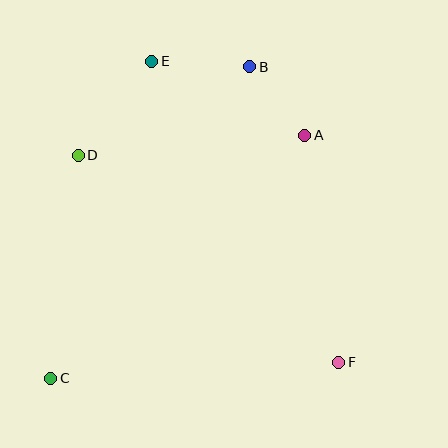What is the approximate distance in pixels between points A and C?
The distance between A and C is approximately 351 pixels.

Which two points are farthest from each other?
Points B and C are farthest from each other.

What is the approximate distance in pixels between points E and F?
The distance between E and F is approximately 354 pixels.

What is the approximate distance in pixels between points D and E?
The distance between D and E is approximately 119 pixels.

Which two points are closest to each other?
Points A and B are closest to each other.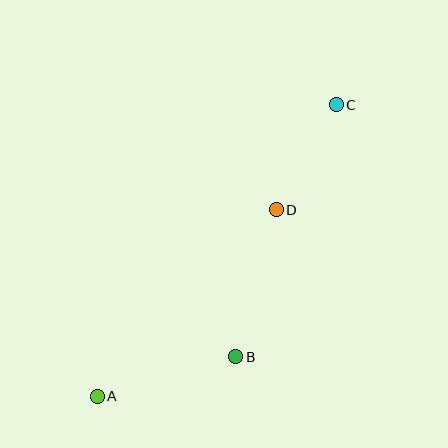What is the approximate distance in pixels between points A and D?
The distance between A and D is approximately 259 pixels.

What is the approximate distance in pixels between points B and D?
The distance between B and D is approximately 153 pixels.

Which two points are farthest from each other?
Points A and C are farthest from each other.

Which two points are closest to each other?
Points C and D are closest to each other.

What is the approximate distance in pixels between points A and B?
The distance between A and B is approximately 144 pixels.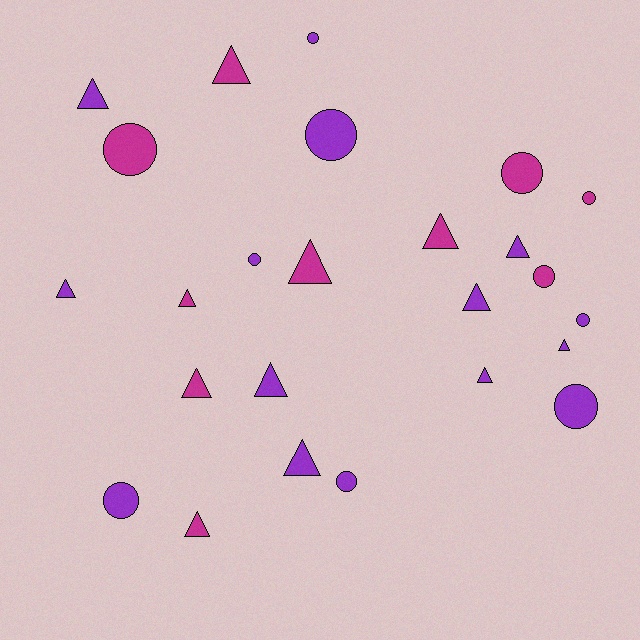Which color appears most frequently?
Purple, with 15 objects.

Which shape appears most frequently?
Triangle, with 14 objects.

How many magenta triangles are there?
There are 6 magenta triangles.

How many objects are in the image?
There are 25 objects.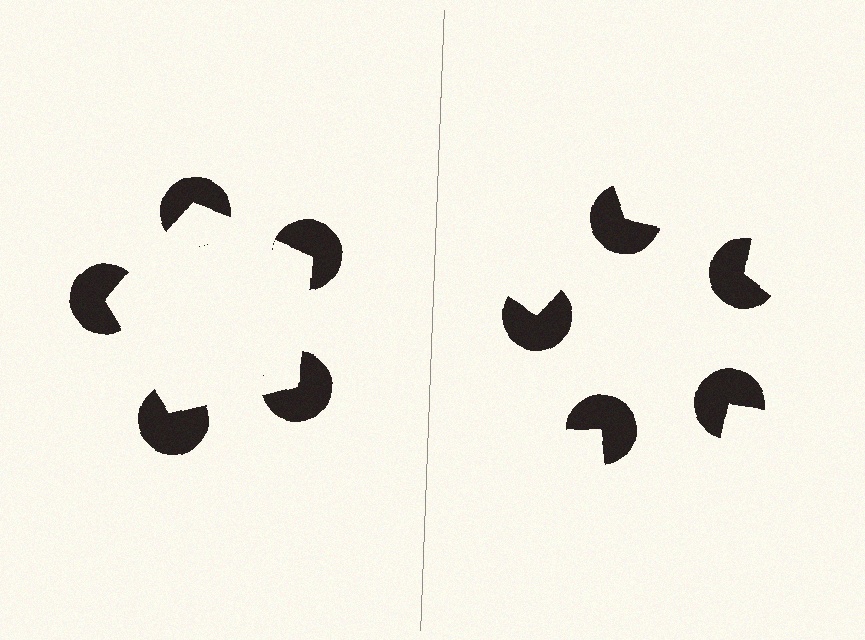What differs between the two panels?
The pac-man discs are positioned identically on both sides; only the wedge orientations differ. On the left they align to a pentagon; on the right they are misaligned.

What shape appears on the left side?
An illusory pentagon.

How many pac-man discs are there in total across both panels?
10 — 5 on each side.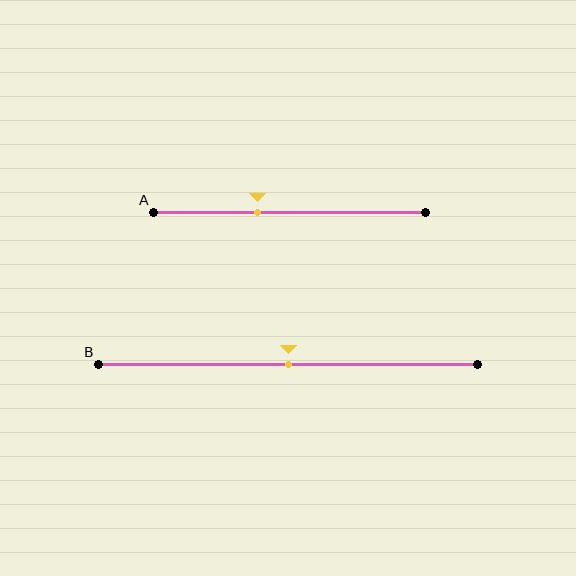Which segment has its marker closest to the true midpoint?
Segment B has its marker closest to the true midpoint.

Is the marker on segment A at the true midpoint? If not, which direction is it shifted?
No, the marker on segment A is shifted to the left by about 12% of the segment length.